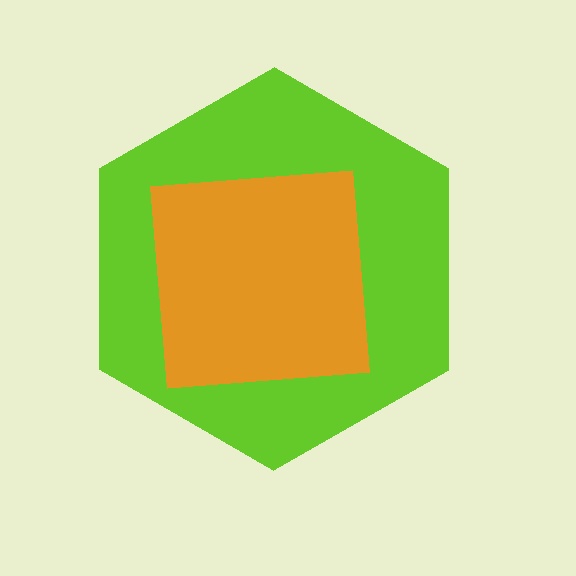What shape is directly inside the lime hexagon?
The orange square.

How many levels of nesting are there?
2.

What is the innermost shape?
The orange square.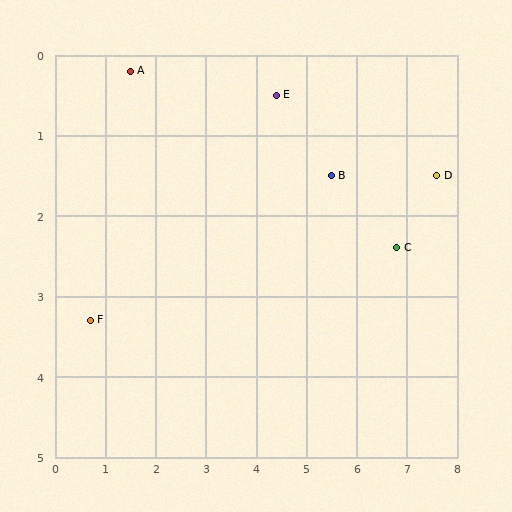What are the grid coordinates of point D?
Point D is at approximately (7.6, 1.5).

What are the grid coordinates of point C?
Point C is at approximately (6.8, 2.4).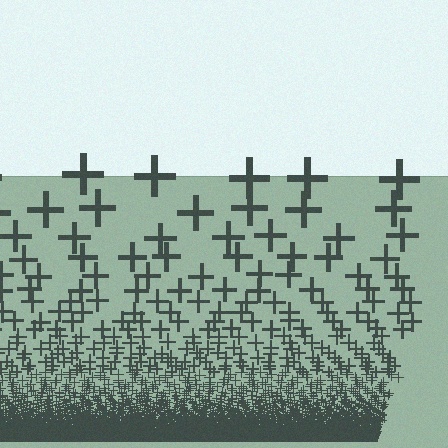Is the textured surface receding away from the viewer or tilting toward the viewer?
The surface appears to tilt toward the viewer. Texture elements get larger and sparser toward the top.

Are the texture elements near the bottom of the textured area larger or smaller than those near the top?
Smaller. The gradient is inverted — elements near the bottom are smaller and denser.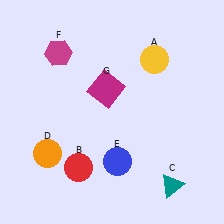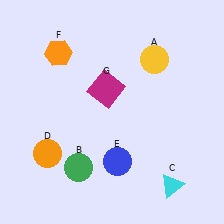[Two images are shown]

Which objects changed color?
B changed from red to green. C changed from teal to cyan. F changed from magenta to orange.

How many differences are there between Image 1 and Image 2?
There are 3 differences between the two images.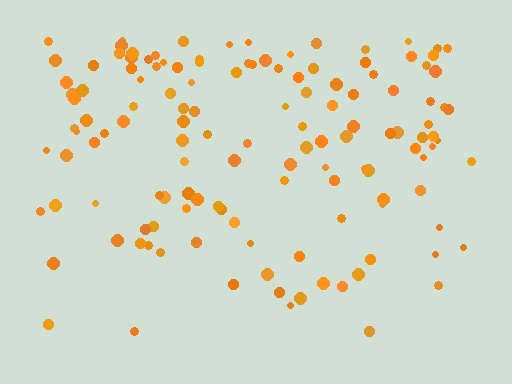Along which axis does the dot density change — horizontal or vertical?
Vertical.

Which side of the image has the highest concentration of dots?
The top.